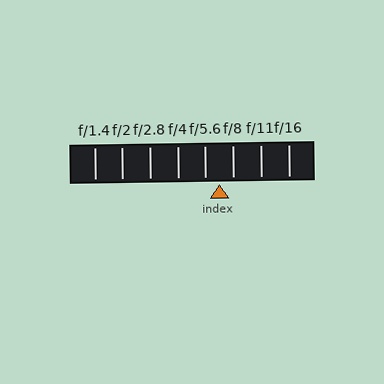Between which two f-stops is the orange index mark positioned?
The index mark is between f/5.6 and f/8.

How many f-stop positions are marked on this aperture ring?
There are 8 f-stop positions marked.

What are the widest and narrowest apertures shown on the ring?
The widest aperture shown is f/1.4 and the narrowest is f/16.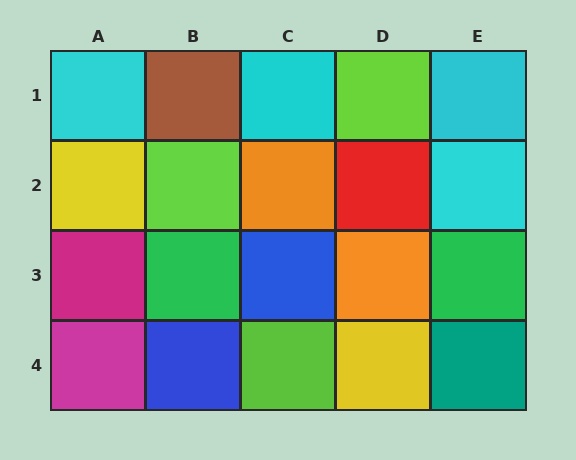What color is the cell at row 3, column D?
Orange.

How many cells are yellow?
2 cells are yellow.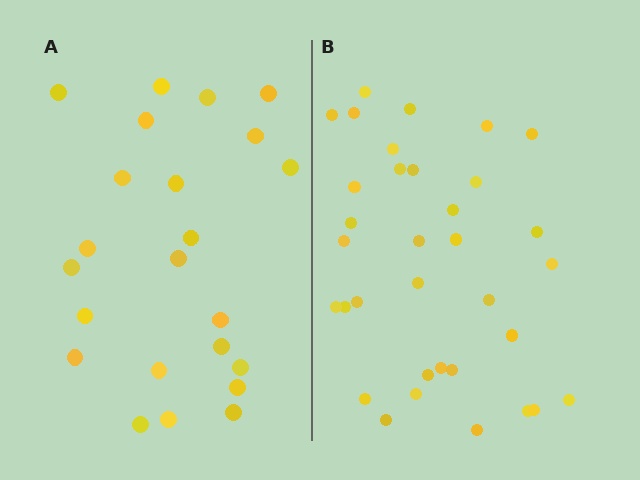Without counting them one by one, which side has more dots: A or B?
Region B (the right region) has more dots.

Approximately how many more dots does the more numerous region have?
Region B has roughly 12 or so more dots than region A.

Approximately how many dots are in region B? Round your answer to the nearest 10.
About 30 dots. (The exact count is 34, which rounds to 30.)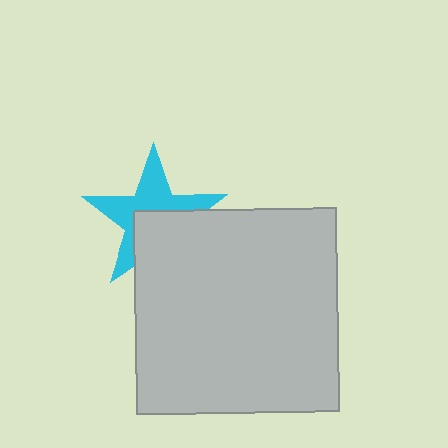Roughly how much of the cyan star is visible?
About half of it is visible (roughly 57%).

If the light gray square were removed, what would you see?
You would see the complete cyan star.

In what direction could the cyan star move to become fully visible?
The cyan star could move up. That would shift it out from behind the light gray square entirely.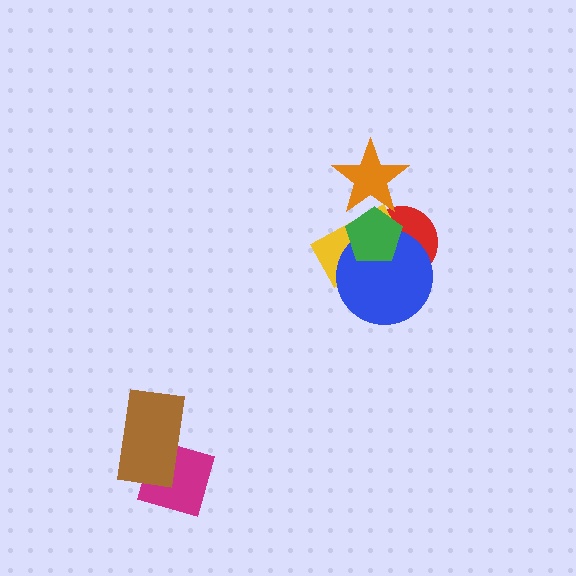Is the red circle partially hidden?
Yes, it is partially covered by another shape.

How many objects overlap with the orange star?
2 objects overlap with the orange star.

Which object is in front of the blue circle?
The green pentagon is in front of the blue circle.